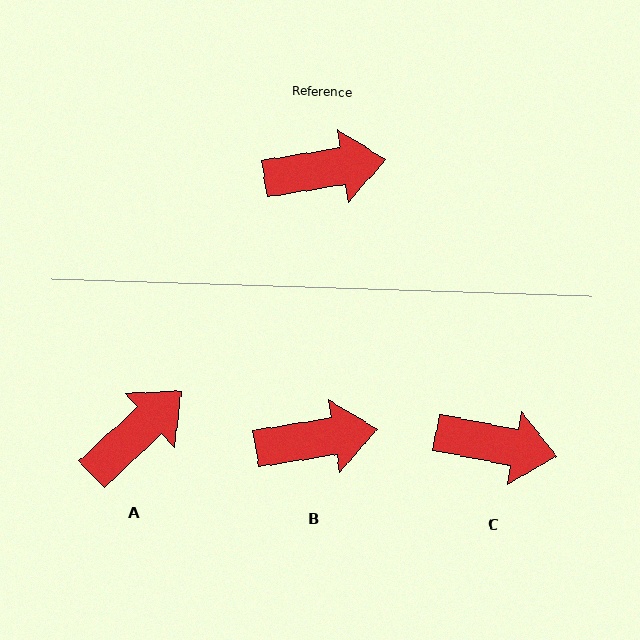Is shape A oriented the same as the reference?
No, it is off by about 34 degrees.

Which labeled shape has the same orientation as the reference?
B.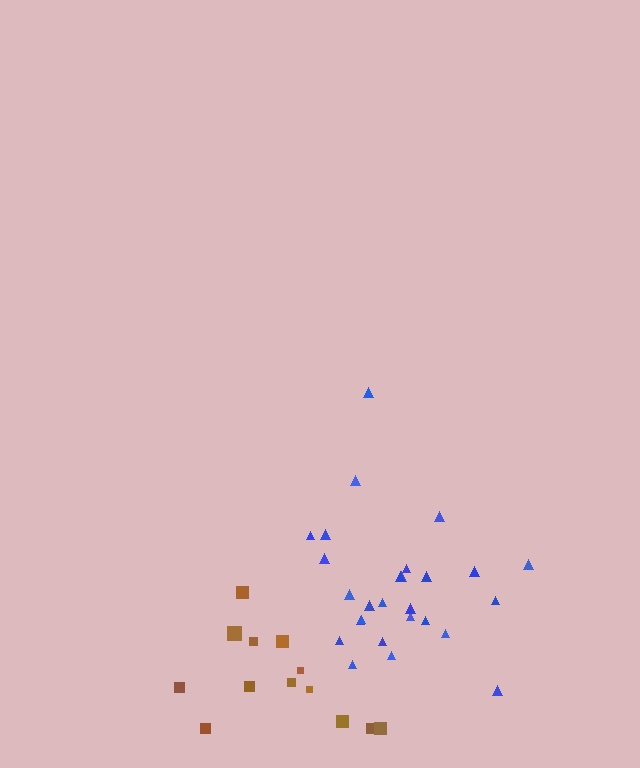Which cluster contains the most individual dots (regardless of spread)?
Blue (27).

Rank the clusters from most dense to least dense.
blue, brown.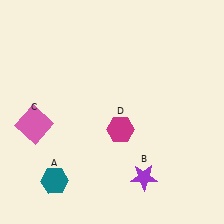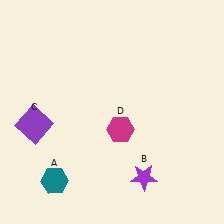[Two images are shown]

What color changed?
The square (C) changed from pink in Image 1 to purple in Image 2.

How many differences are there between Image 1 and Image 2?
There is 1 difference between the two images.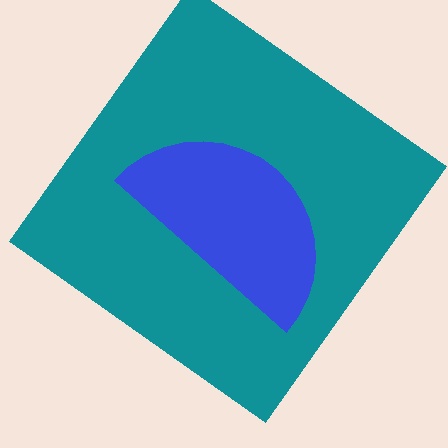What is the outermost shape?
The teal diamond.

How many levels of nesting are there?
2.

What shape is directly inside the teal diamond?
The blue semicircle.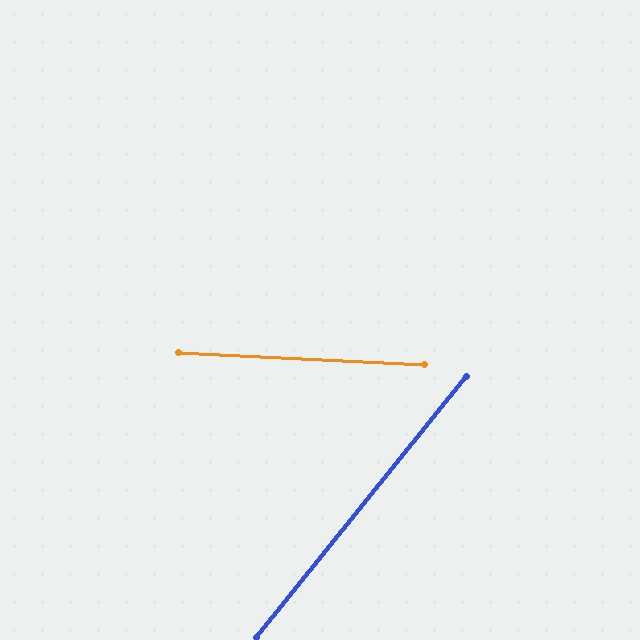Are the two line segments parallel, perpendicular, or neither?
Neither parallel nor perpendicular — they differ by about 54°.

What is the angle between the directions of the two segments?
Approximately 54 degrees.